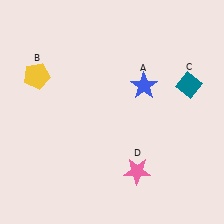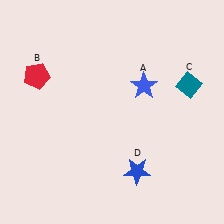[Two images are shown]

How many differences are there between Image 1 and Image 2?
There are 2 differences between the two images.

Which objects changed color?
B changed from yellow to red. D changed from pink to blue.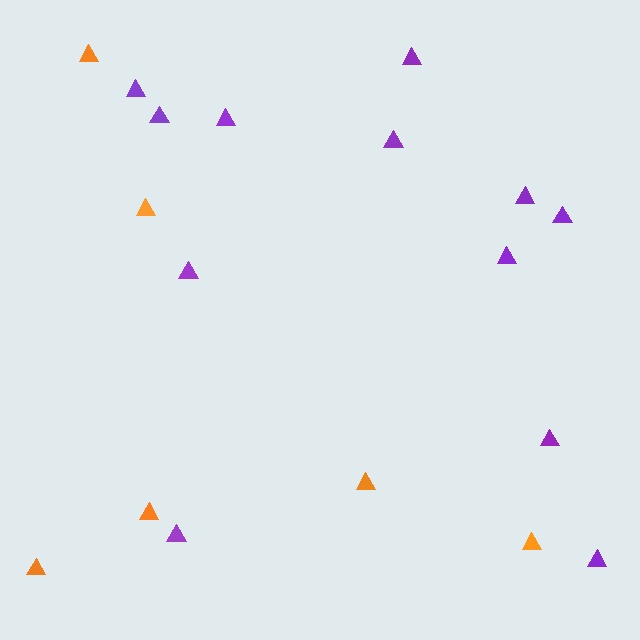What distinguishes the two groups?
There are 2 groups: one group of purple triangles (12) and one group of orange triangles (6).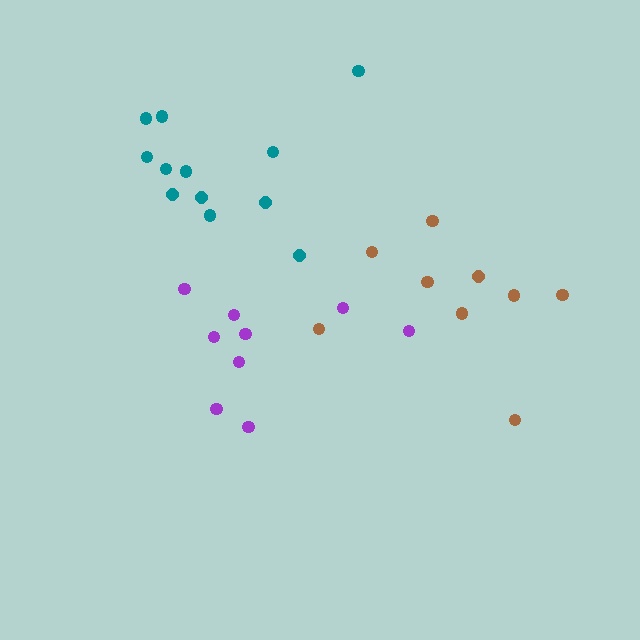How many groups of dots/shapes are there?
There are 3 groups.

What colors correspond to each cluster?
The clusters are colored: brown, teal, purple.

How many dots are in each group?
Group 1: 9 dots, Group 2: 12 dots, Group 3: 9 dots (30 total).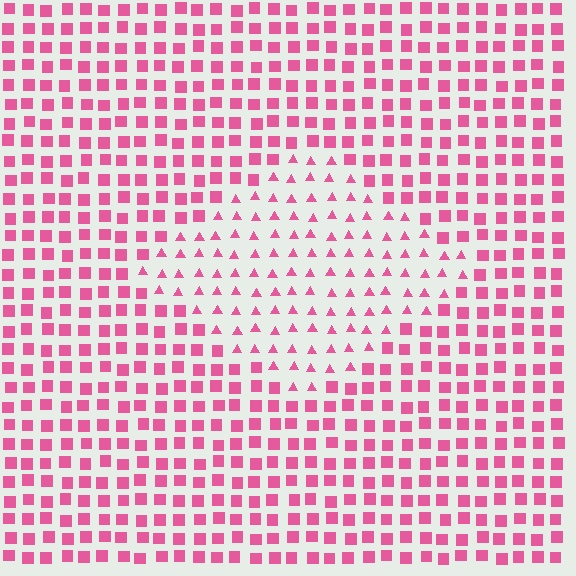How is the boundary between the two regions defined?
The boundary is defined by a change in element shape: triangles inside vs. squares outside. All elements share the same color and spacing.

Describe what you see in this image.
The image is filled with small pink elements arranged in a uniform grid. A diamond-shaped region contains triangles, while the surrounding area contains squares. The boundary is defined purely by the change in element shape.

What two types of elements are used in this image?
The image uses triangles inside the diamond region and squares outside it.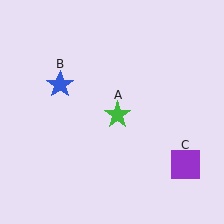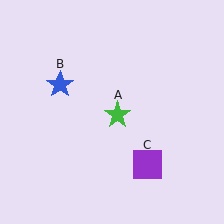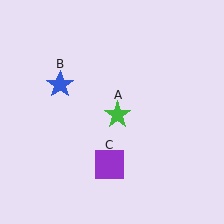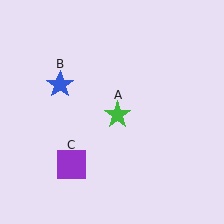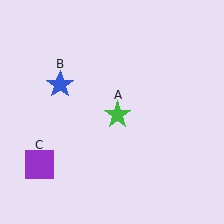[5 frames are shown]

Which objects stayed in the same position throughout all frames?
Green star (object A) and blue star (object B) remained stationary.